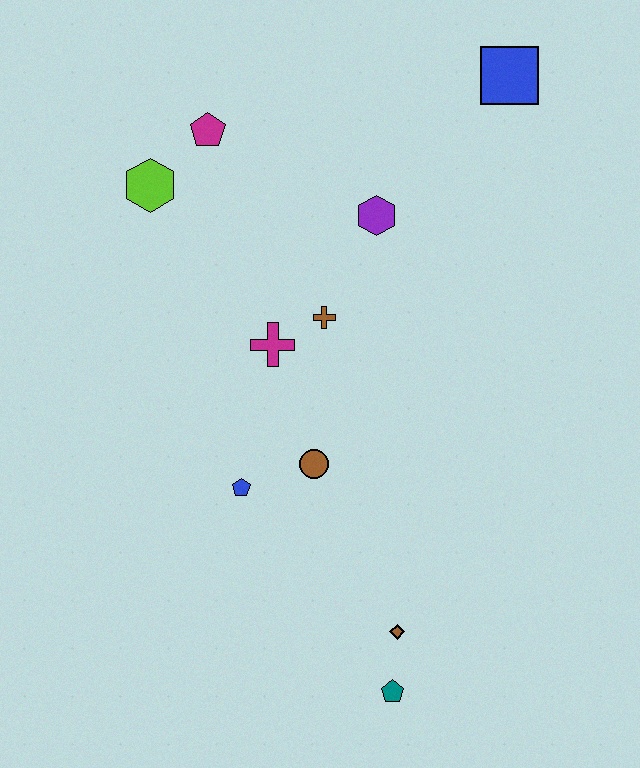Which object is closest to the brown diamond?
The teal pentagon is closest to the brown diamond.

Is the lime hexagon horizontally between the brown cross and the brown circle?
No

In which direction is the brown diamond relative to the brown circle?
The brown diamond is below the brown circle.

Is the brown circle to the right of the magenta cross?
Yes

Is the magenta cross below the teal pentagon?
No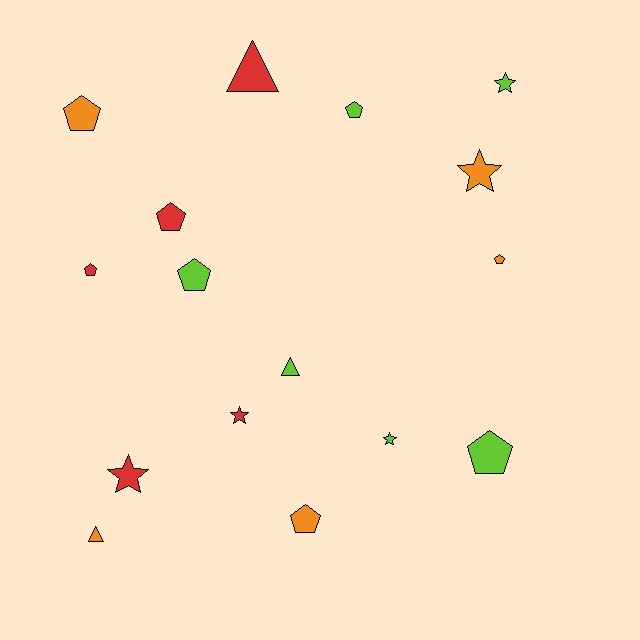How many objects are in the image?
There are 16 objects.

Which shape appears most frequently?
Pentagon, with 8 objects.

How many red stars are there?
There are 2 red stars.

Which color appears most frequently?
Lime, with 6 objects.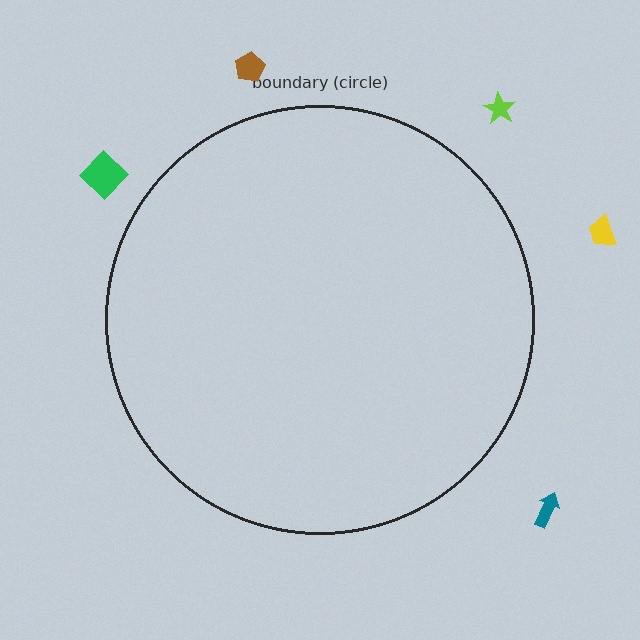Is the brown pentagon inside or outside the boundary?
Outside.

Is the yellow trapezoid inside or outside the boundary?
Outside.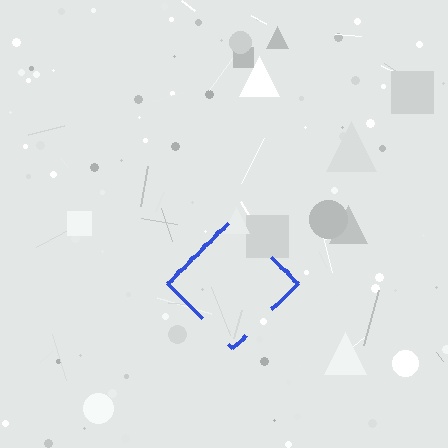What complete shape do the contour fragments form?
The contour fragments form a diamond.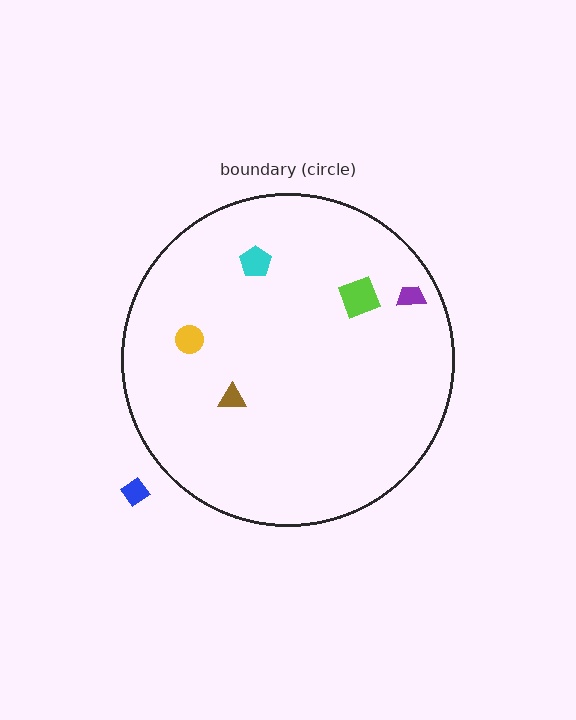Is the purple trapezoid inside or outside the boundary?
Inside.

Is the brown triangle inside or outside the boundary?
Inside.